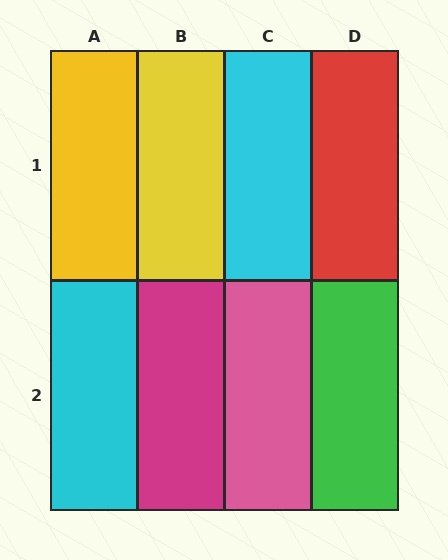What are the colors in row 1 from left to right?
Yellow, yellow, cyan, red.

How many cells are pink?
1 cell is pink.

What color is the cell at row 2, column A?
Cyan.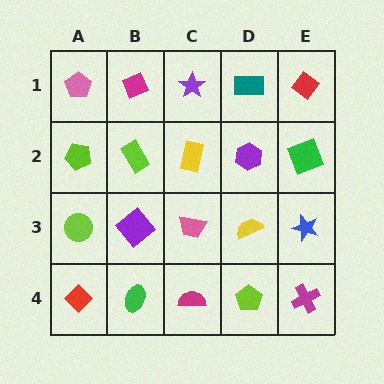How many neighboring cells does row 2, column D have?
4.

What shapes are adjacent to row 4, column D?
A yellow semicircle (row 3, column D), a magenta semicircle (row 4, column C), a magenta cross (row 4, column E).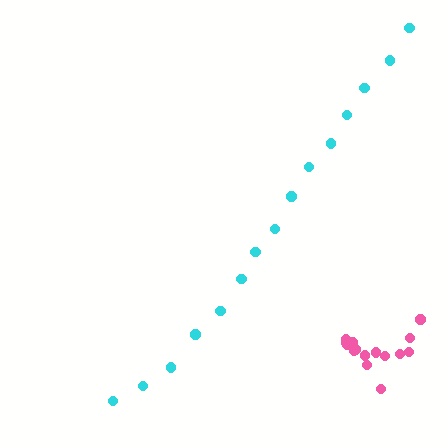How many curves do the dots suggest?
There are 2 distinct paths.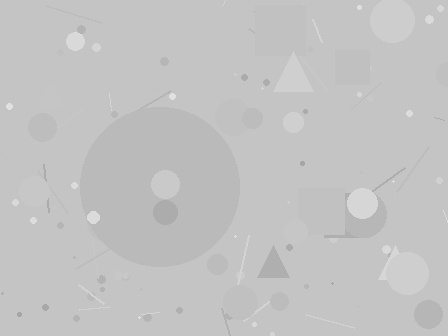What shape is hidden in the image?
A circle is hidden in the image.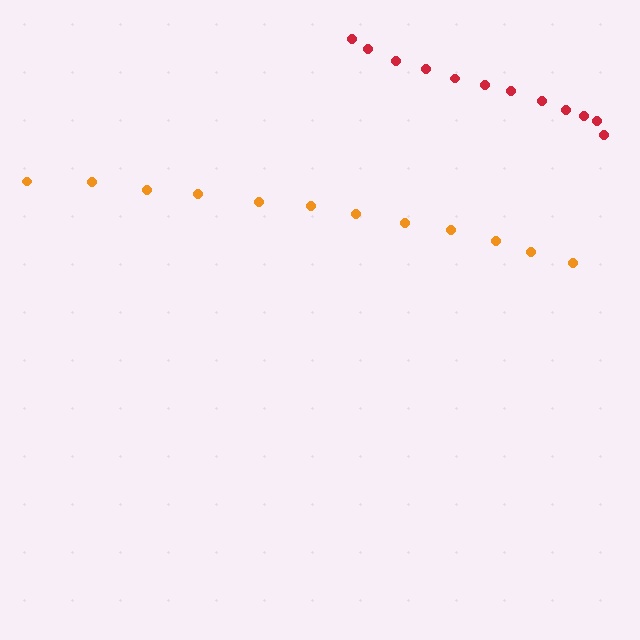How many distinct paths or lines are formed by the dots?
There are 2 distinct paths.